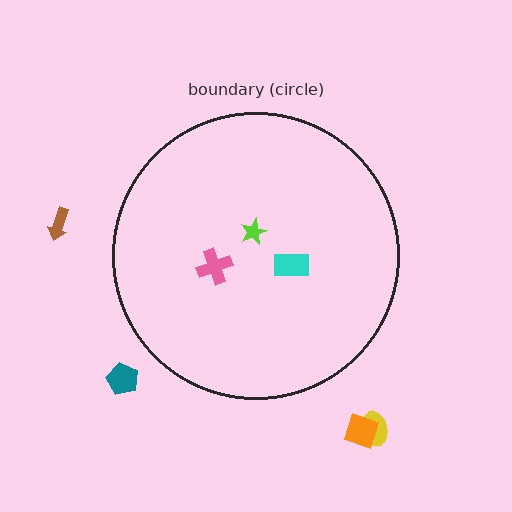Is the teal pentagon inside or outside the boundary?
Outside.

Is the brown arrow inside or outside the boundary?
Outside.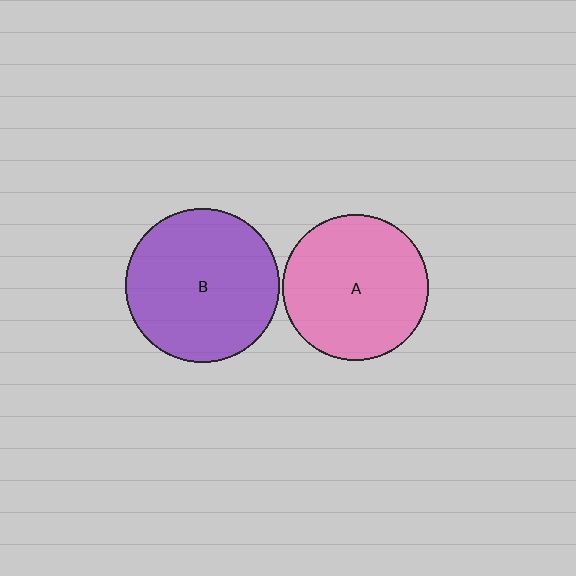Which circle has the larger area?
Circle B (purple).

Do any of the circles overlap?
No, none of the circles overlap.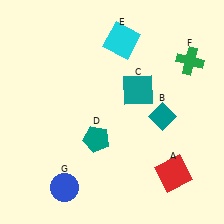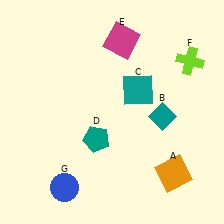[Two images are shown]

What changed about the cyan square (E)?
In Image 1, E is cyan. In Image 2, it changed to magenta.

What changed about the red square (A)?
In Image 1, A is red. In Image 2, it changed to orange.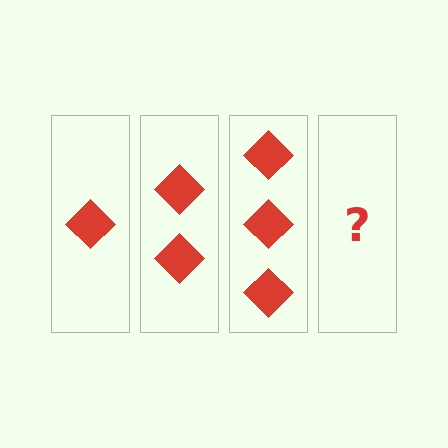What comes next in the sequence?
The next element should be 4 diamonds.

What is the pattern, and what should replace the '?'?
The pattern is that each step adds one more diamond. The '?' should be 4 diamonds.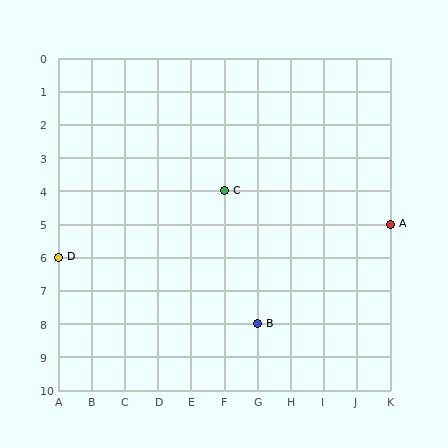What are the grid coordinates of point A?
Point A is at grid coordinates (K, 5).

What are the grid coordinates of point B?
Point B is at grid coordinates (G, 8).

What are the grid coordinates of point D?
Point D is at grid coordinates (A, 6).